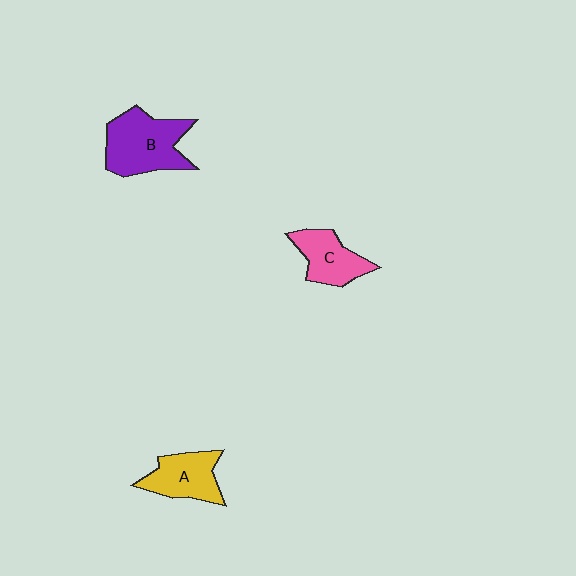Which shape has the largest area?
Shape B (purple).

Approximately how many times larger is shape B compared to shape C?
Approximately 1.5 times.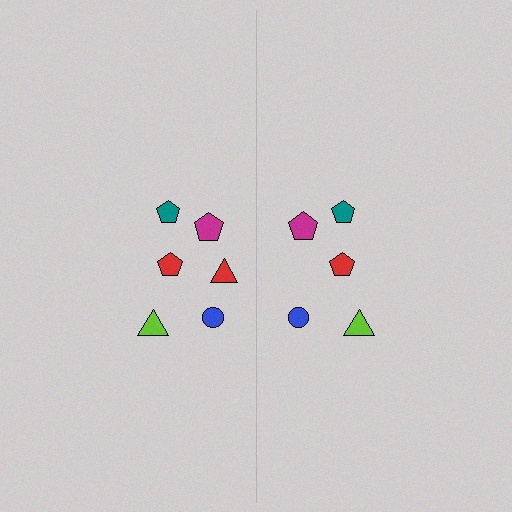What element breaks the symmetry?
A red triangle is missing from the right side.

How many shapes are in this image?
There are 11 shapes in this image.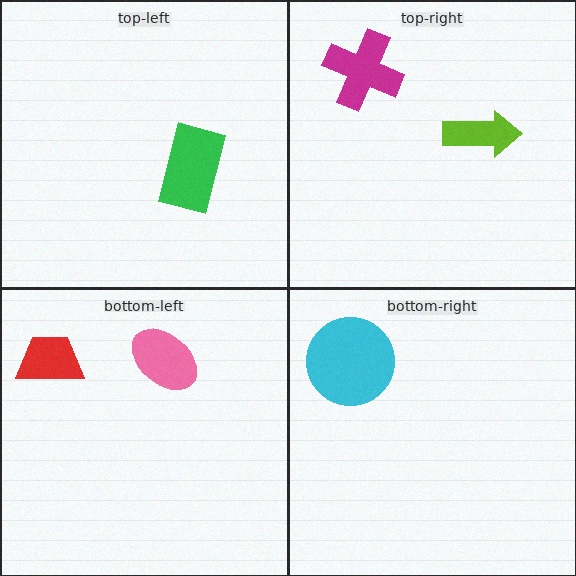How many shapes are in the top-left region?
1.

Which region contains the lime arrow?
The top-right region.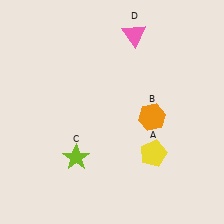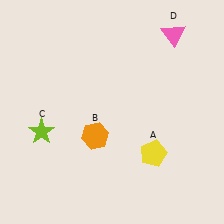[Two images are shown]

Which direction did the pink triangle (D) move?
The pink triangle (D) moved right.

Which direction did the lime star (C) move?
The lime star (C) moved left.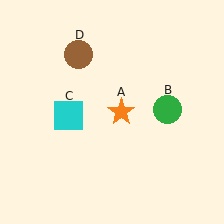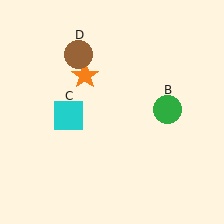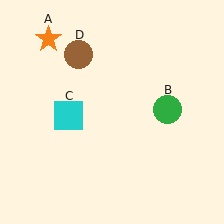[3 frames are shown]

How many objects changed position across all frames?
1 object changed position: orange star (object A).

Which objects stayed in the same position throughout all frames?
Green circle (object B) and cyan square (object C) and brown circle (object D) remained stationary.